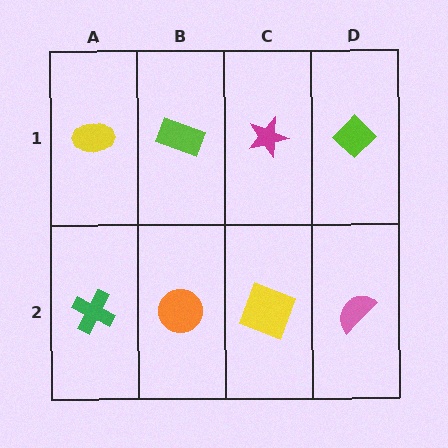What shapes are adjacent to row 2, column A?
A yellow ellipse (row 1, column A), an orange circle (row 2, column B).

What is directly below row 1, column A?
A green cross.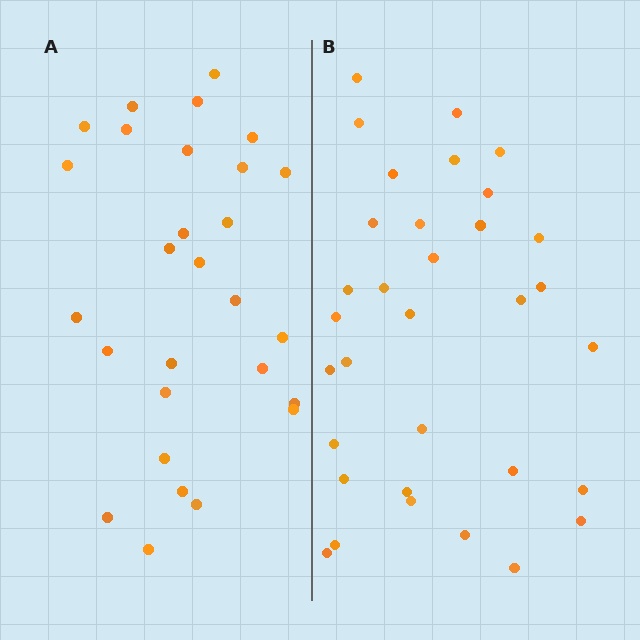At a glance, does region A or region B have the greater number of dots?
Region B (the right region) has more dots.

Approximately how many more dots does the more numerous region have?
Region B has about 5 more dots than region A.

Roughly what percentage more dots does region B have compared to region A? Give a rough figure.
About 20% more.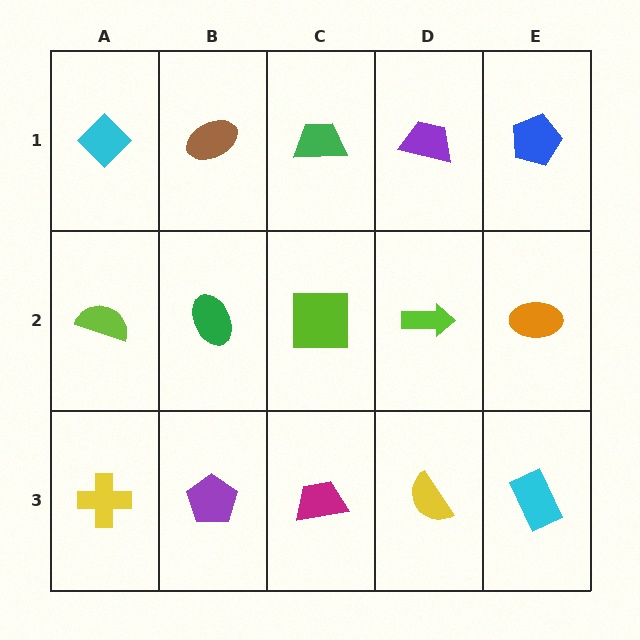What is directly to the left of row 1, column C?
A brown ellipse.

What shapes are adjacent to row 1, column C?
A lime square (row 2, column C), a brown ellipse (row 1, column B), a purple trapezoid (row 1, column D).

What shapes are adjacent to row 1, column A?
A lime semicircle (row 2, column A), a brown ellipse (row 1, column B).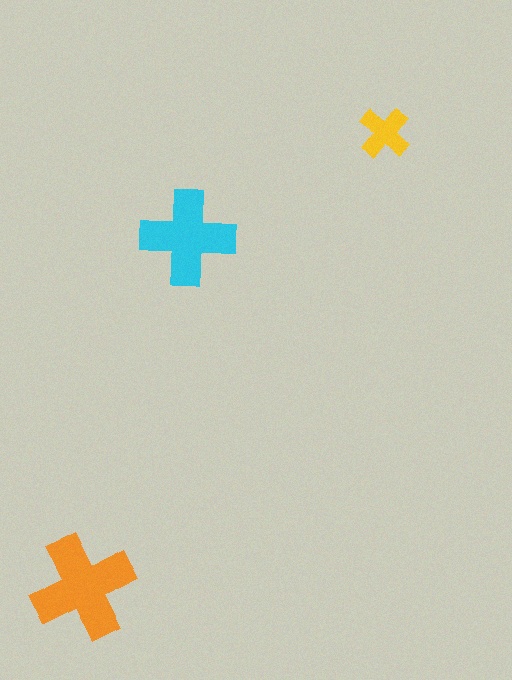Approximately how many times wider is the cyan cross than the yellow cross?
About 2 times wider.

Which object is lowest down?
The orange cross is bottommost.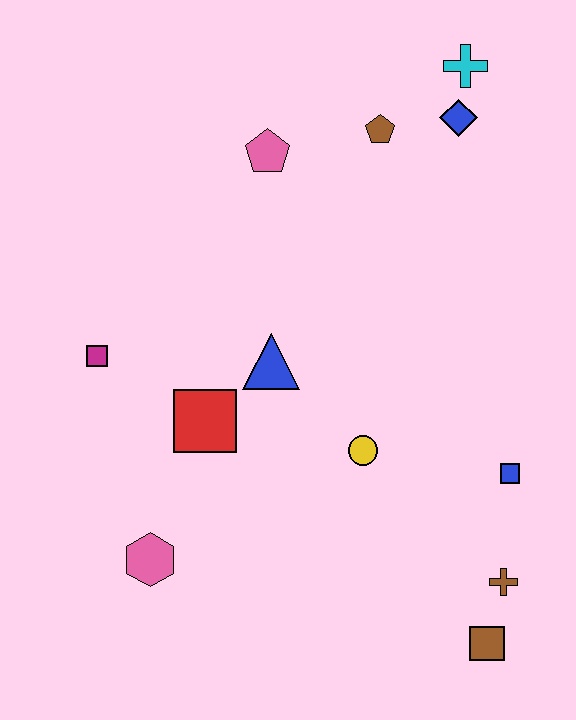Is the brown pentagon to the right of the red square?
Yes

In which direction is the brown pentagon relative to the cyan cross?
The brown pentagon is to the left of the cyan cross.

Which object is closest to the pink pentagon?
The brown pentagon is closest to the pink pentagon.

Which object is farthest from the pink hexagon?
The cyan cross is farthest from the pink hexagon.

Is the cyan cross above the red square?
Yes